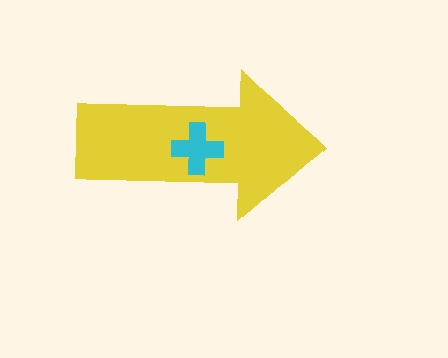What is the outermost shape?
The yellow arrow.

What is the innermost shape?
The cyan cross.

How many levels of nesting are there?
2.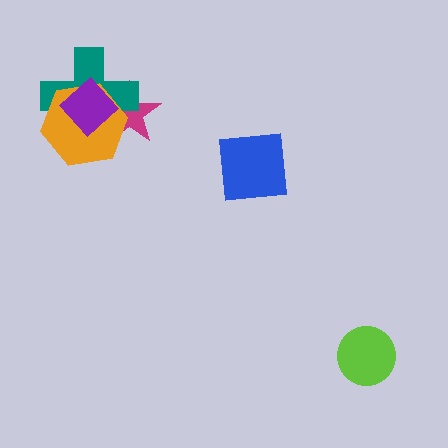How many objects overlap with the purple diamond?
3 objects overlap with the purple diamond.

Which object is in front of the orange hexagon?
The purple diamond is in front of the orange hexagon.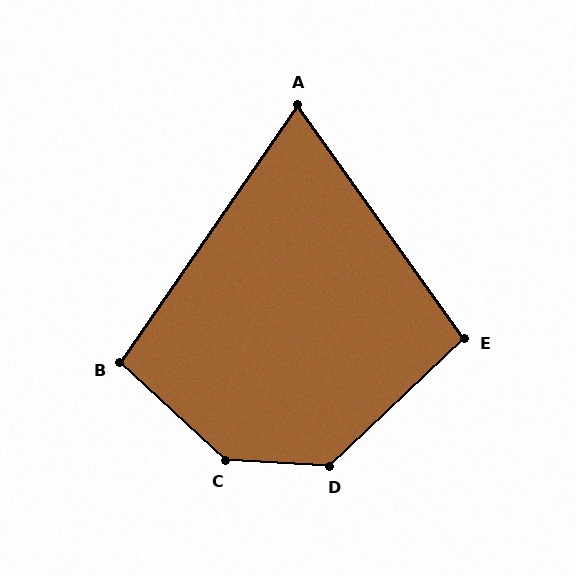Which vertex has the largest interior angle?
C, at approximately 140 degrees.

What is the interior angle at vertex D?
Approximately 133 degrees (obtuse).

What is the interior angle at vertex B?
Approximately 98 degrees (obtuse).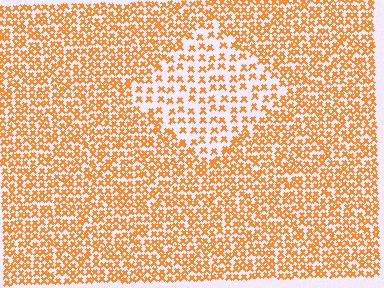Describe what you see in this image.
The image contains small orange elements arranged at two different densities. A diamond-shaped region is visible where the elements are less densely packed than the surrounding area.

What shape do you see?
I see a diamond.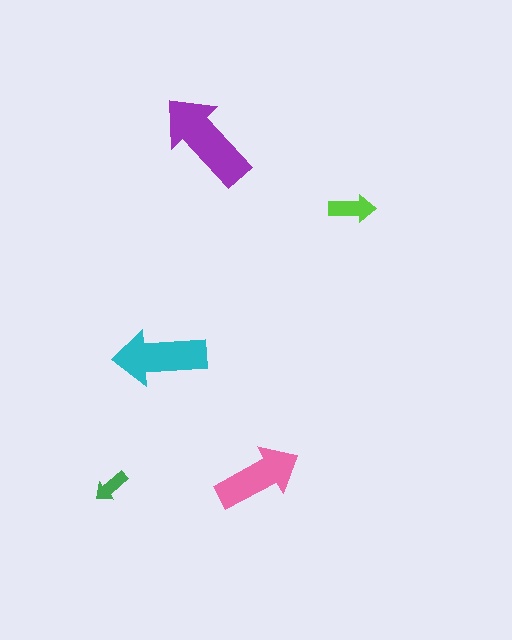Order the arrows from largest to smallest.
the purple one, the cyan one, the pink one, the lime one, the green one.